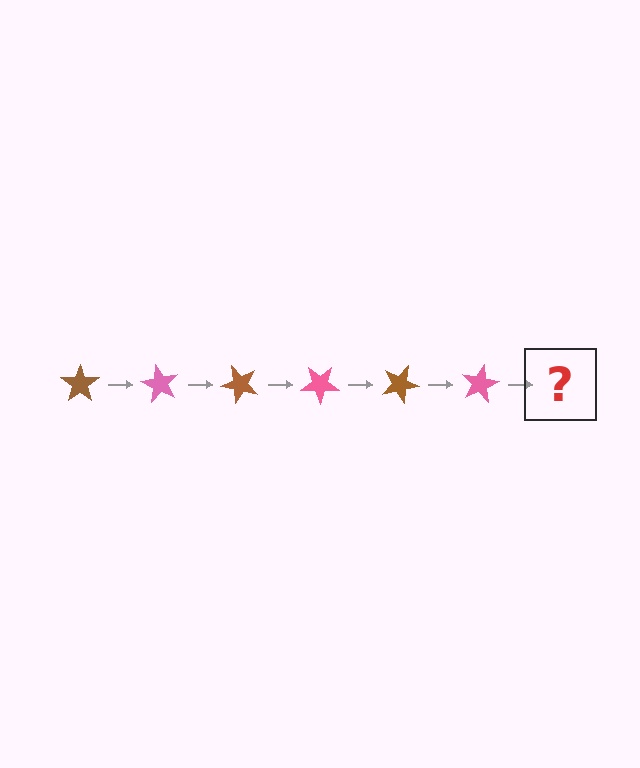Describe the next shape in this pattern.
It should be a brown star, rotated 360 degrees from the start.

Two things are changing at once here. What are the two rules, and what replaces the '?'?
The two rules are that it rotates 60 degrees each step and the color cycles through brown and pink. The '?' should be a brown star, rotated 360 degrees from the start.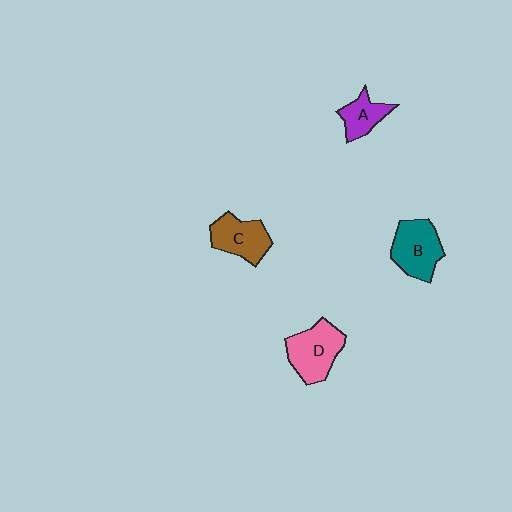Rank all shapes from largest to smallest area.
From largest to smallest: D (pink), B (teal), C (brown), A (purple).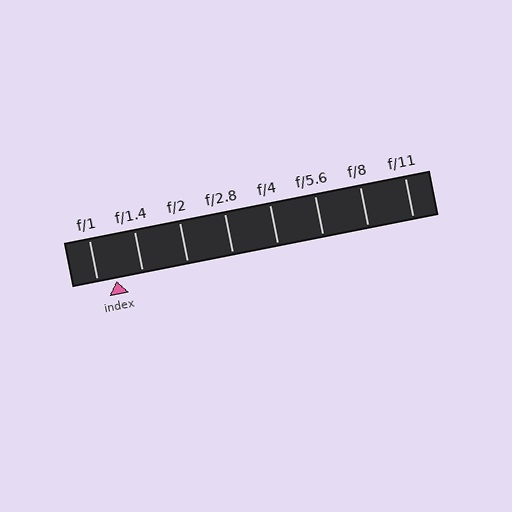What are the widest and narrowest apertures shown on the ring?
The widest aperture shown is f/1 and the narrowest is f/11.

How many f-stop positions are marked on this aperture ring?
There are 8 f-stop positions marked.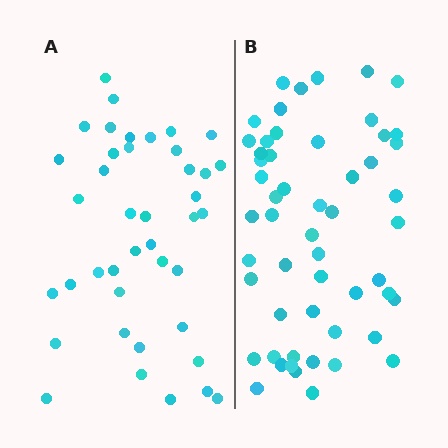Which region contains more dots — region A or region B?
Region B (the right region) has more dots.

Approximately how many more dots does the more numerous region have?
Region B has approximately 15 more dots than region A.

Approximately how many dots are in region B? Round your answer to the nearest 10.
About 50 dots. (The exact count is 54, which rounds to 50.)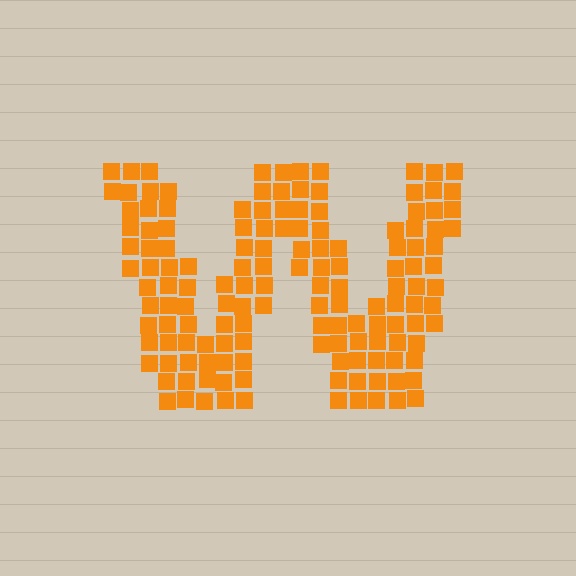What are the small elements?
The small elements are squares.